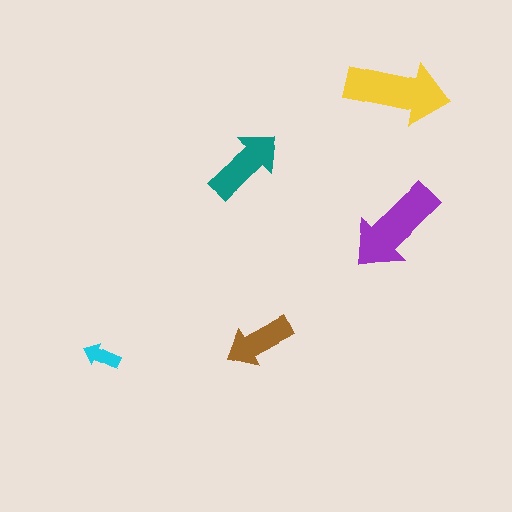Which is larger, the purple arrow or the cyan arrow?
The purple one.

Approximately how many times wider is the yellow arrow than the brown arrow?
About 1.5 times wider.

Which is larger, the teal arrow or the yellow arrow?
The yellow one.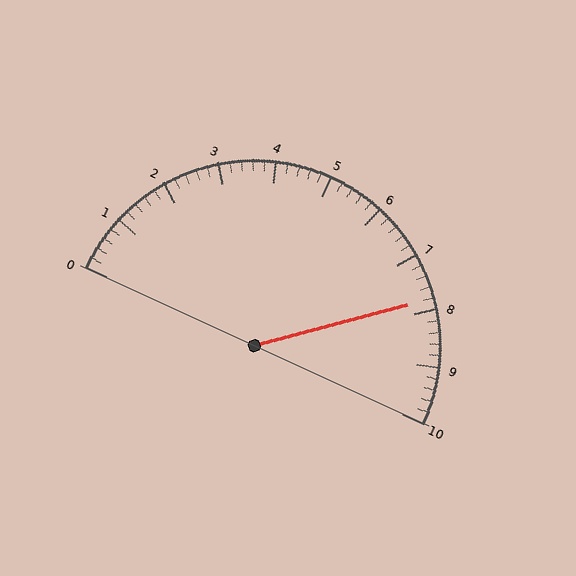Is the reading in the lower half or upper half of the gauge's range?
The reading is in the upper half of the range (0 to 10).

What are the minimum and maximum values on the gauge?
The gauge ranges from 0 to 10.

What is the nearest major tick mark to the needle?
The nearest major tick mark is 8.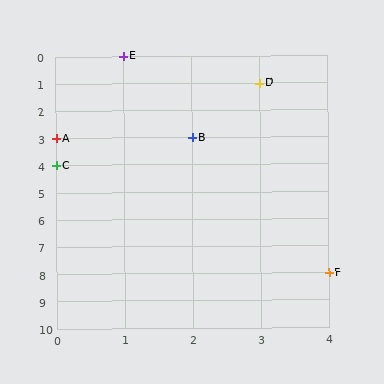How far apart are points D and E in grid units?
Points D and E are 2 columns and 1 row apart (about 2.2 grid units diagonally).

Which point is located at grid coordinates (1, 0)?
Point E is at (1, 0).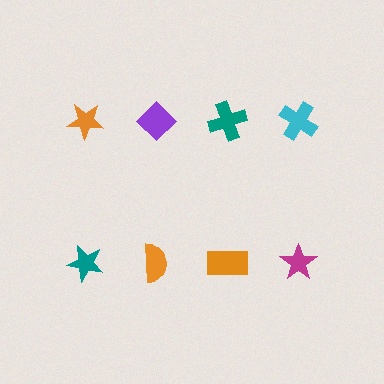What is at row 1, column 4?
A cyan cross.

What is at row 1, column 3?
A teal cross.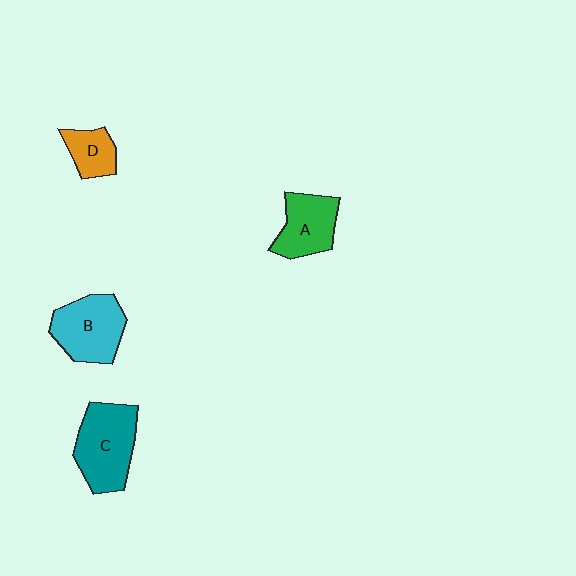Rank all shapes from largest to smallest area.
From largest to smallest: C (teal), B (cyan), A (green), D (orange).